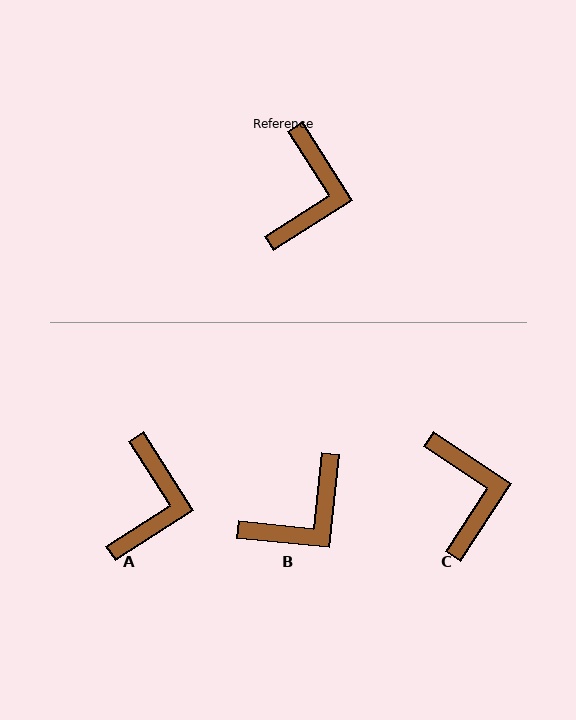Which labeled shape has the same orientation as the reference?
A.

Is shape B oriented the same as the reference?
No, it is off by about 39 degrees.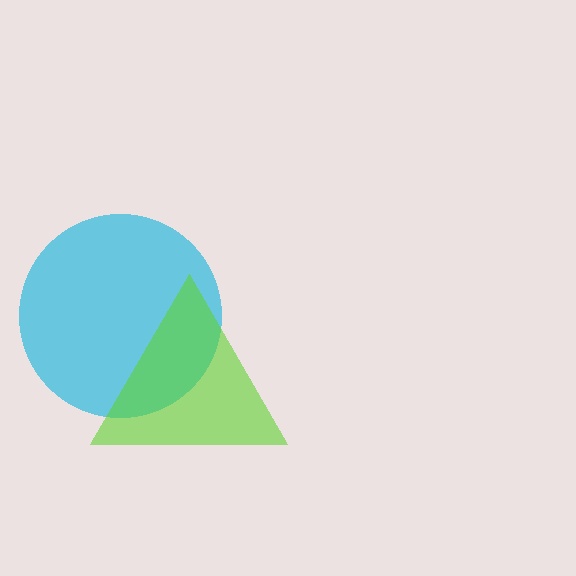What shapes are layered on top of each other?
The layered shapes are: a cyan circle, a lime triangle.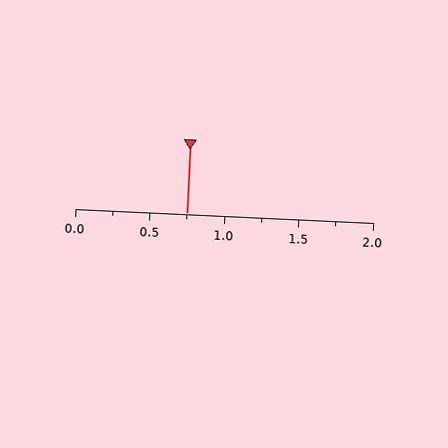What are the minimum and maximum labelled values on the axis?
The axis runs from 0.0 to 2.0.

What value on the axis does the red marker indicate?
The marker indicates approximately 0.75.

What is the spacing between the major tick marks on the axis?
The major ticks are spaced 0.5 apart.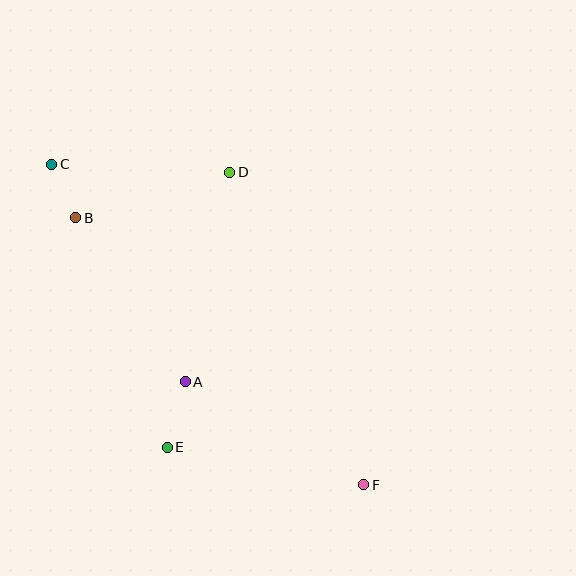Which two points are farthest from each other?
Points C and F are farthest from each other.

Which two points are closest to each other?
Points B and C are closest to each other.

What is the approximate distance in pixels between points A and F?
The distance between A and F is approximately 206 pixels.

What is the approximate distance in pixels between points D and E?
The distance between D and E is approximately 282 pixels.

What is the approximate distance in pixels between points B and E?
The distance between B and E is approximately 247 pixels.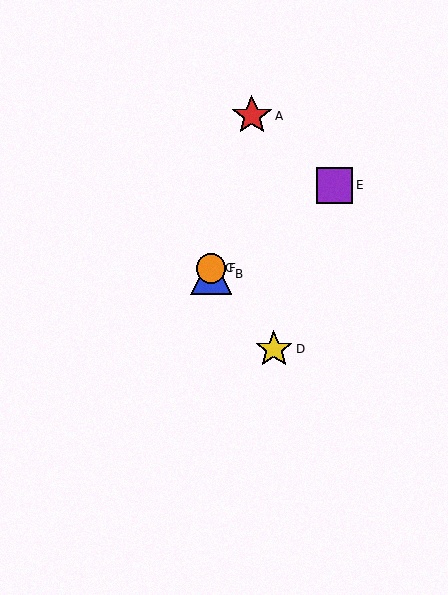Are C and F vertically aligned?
Yes, both are at x≈211.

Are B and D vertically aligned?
No, B is at x≈211 and D is at x≈274.